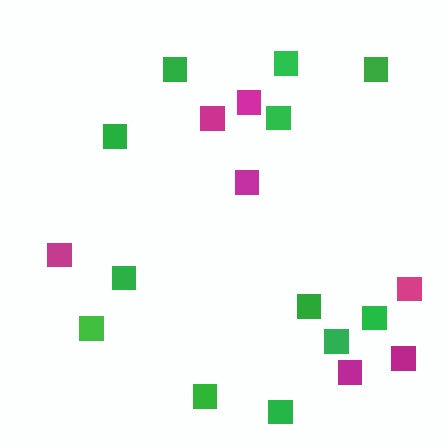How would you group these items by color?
There are 2 groups: one group of green squares (12) and one group of magenta squares (7).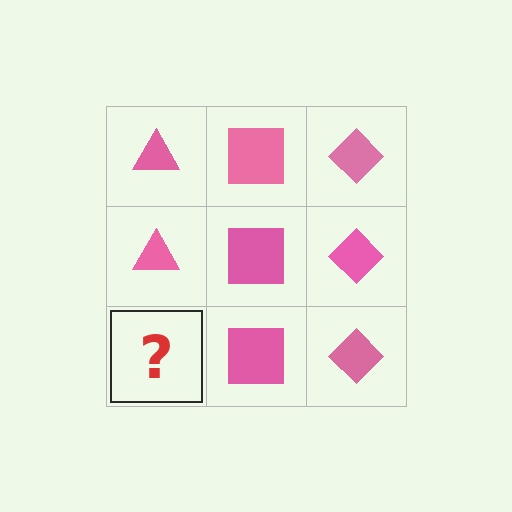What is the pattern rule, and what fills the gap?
The rule is that each column has a consistent shape. The gap should be filled with a pink triangle.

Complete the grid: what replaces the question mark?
The question mark should be replaced with a pink triangle.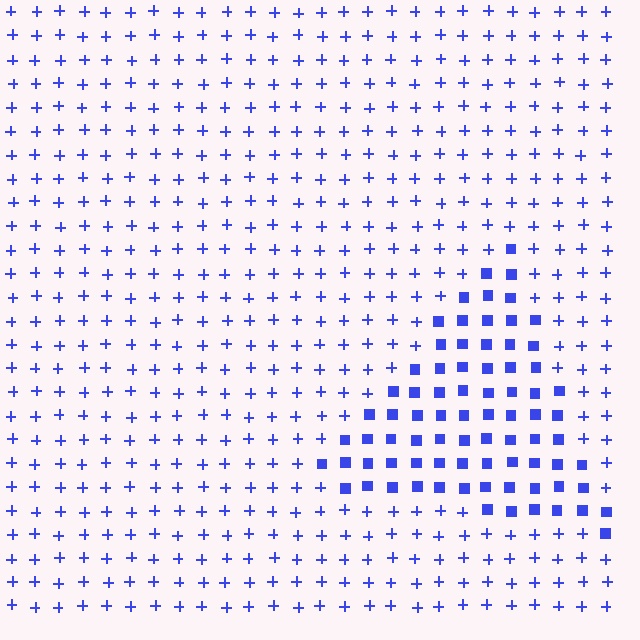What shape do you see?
I see a triangle.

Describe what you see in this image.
The image is filled with small blue elements arranged in a uniform grid. A triangle-shaped region contains squares, while the surrounding area contains plus signs. The boundary is defined purely by the change in element shape.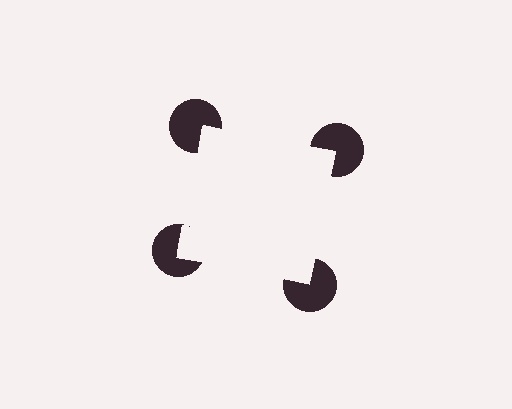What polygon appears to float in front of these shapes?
An illusory square — its edges are inferred from the aligned wedge cuts in the pac-man discs, not physically drawn.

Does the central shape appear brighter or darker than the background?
It typically appears slightly brighter than the background, even though no actual brightness change is drawn.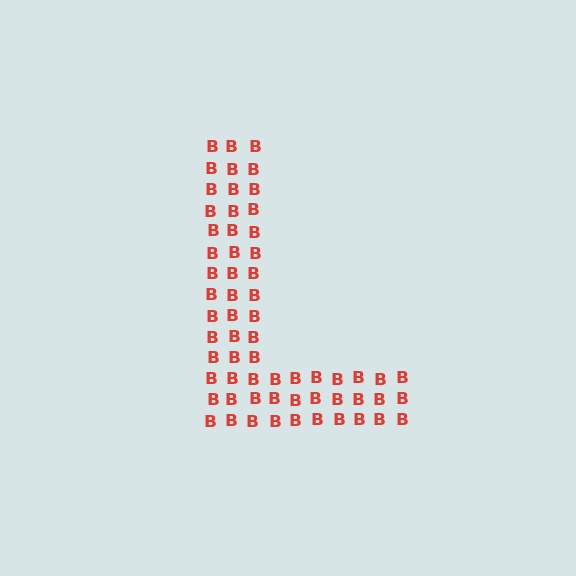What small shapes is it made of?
It is made of small letter B's.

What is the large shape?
The large shape is the letter L.